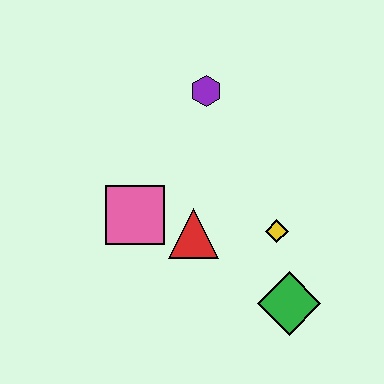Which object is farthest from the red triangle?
The purple hexagon is farthest from the red triangle.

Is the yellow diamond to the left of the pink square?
No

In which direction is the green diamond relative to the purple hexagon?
The green diamond is below the purple hexagon.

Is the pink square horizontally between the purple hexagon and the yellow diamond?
No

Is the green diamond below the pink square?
Yes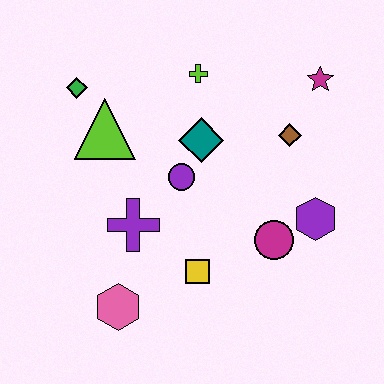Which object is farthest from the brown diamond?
The pink hexagon is farthest from the brown diamond.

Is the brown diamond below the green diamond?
Yes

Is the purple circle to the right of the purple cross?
Yes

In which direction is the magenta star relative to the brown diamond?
The magenta star is above the brown diamond.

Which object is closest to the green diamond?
The lime triangle is closest to the green diamond.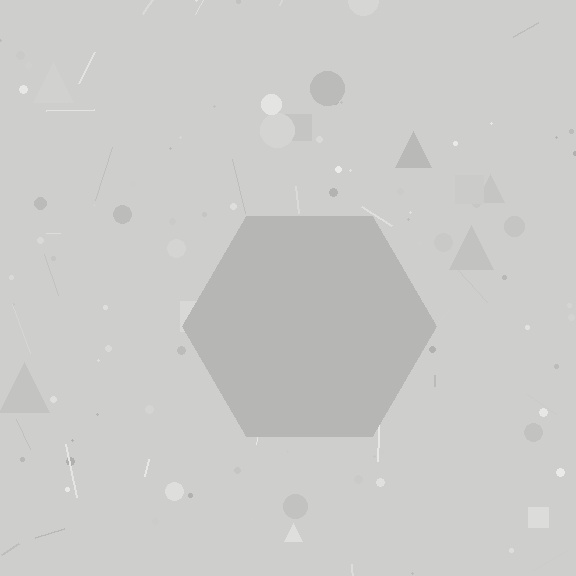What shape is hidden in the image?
A hexagon is hidden in the image.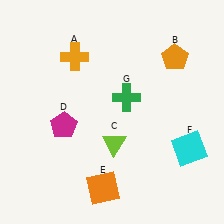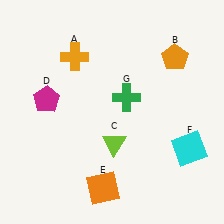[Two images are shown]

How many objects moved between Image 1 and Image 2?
1 object moved between the two images.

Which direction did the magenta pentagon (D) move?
The magenta pentagon (D) moved up.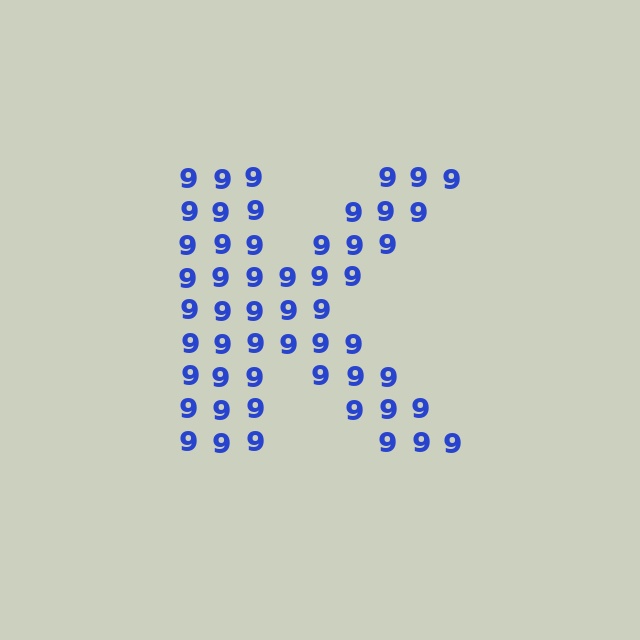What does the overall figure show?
The overall figure shows the letter K.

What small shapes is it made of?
It is made of small digit 9's.